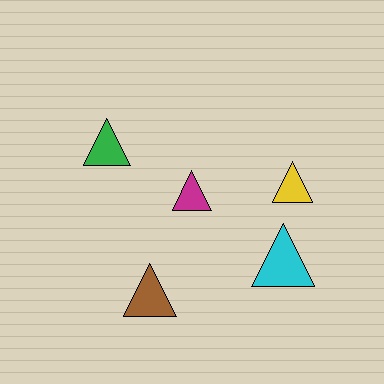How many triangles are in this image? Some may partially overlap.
There are 5 triangles.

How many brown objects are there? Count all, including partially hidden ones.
There is 1 brown object.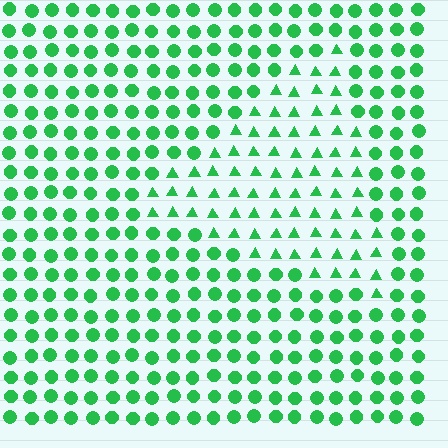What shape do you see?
I see a triangle.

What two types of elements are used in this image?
The image uses triangles inside the triangle region and circles outside it.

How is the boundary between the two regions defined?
The boundary is defined by a change in element shape: triangles inside vs. circles outside. All elements share the same color and spacing.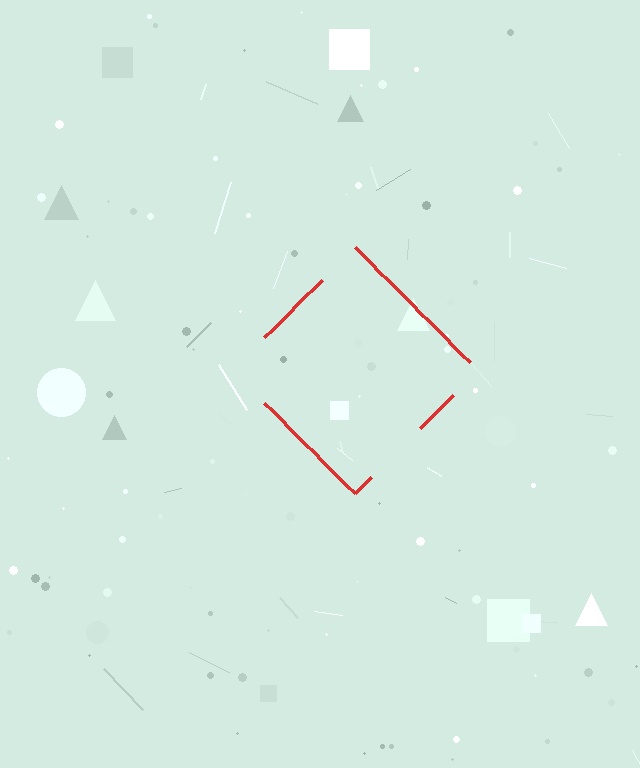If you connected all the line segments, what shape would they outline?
They would outline a diamond.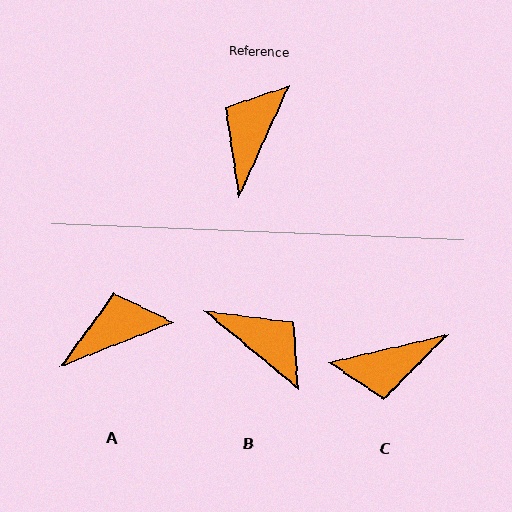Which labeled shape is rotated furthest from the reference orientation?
C, about 127 degrees away.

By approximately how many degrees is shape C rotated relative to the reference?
Approximately 127 degrees counter-clockwise.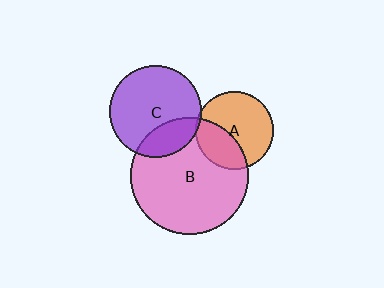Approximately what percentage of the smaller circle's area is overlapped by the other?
Approximately 35%.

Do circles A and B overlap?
Yes.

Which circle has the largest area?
Circle B (pink).